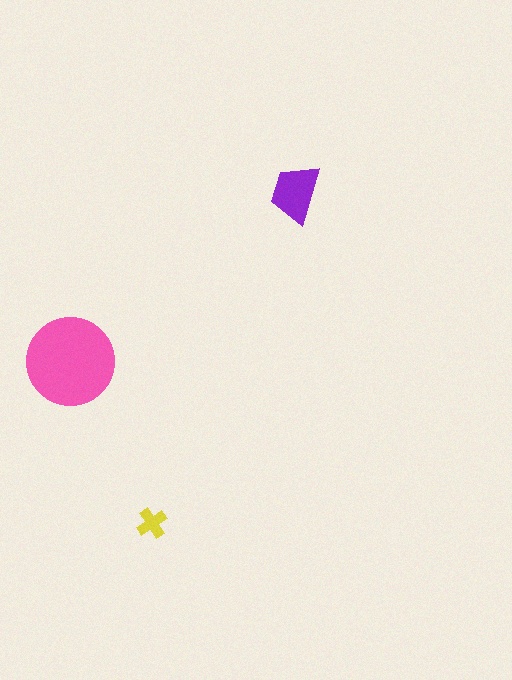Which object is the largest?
The pink circle.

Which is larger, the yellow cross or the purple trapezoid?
The purple trapezoid.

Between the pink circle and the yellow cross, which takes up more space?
The pink circle.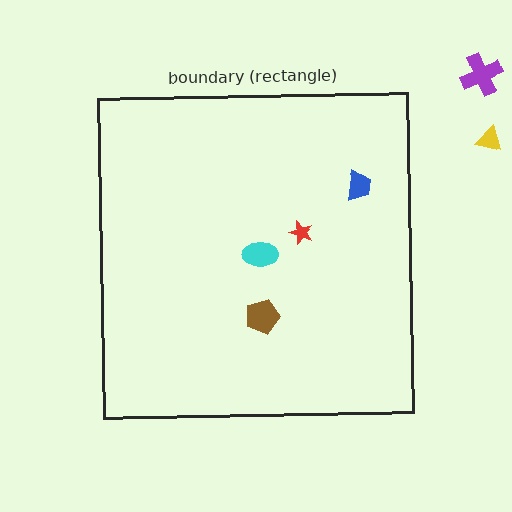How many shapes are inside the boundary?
4 inside, 2 outside.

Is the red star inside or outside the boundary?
Inside.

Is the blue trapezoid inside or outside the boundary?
Inside.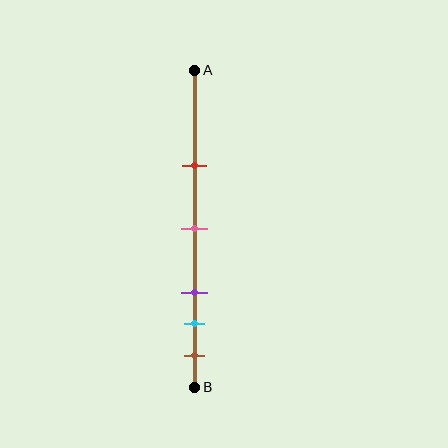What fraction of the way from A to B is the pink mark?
The pink mark is approximately 50% (0.5) of the way from A to B.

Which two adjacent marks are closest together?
The cyan and brown marks are the closest adjacent pair.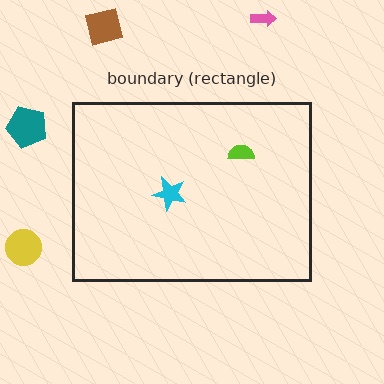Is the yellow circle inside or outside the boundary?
Outside.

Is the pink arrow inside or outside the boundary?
Outside.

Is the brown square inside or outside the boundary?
Outside.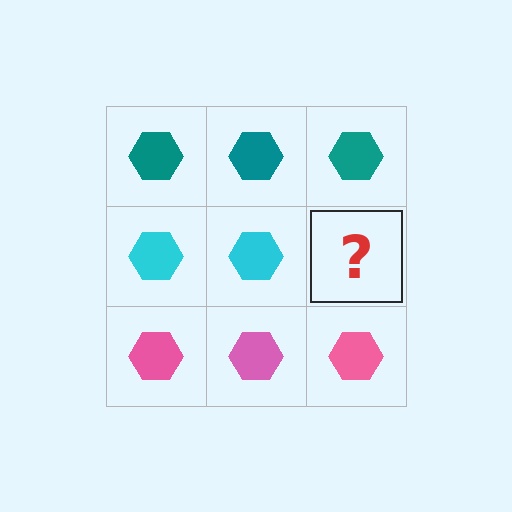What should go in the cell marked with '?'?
The missing cell should contain a cyan hexagon.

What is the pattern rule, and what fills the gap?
The rule is that each row has a consistent color. The gap should be filled with a cyan hexagon.